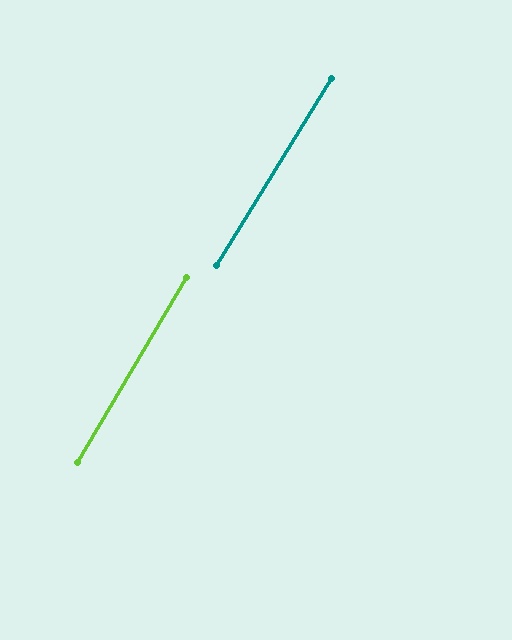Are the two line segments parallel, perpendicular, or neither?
Parallel — their directions differ by only 1.5°.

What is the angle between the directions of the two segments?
Approximately 1 degree.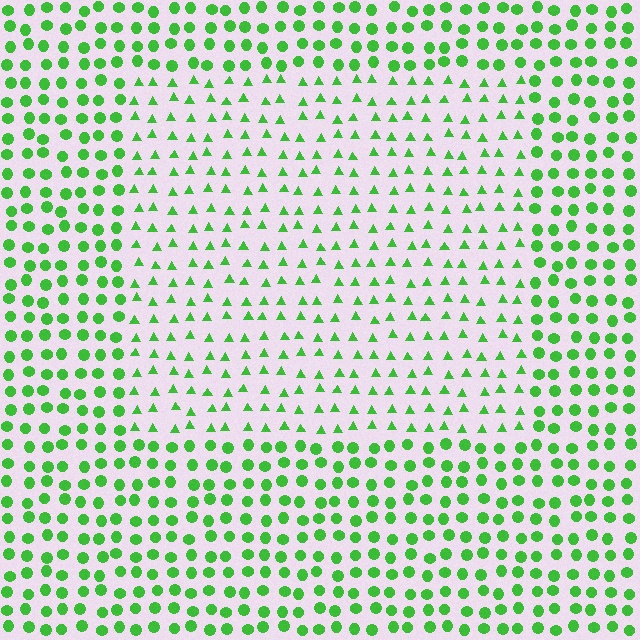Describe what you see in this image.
The image is filled with small green elements arranged in a uniform grid. A rectangle-shaped region contains triangles, while the surrounding area contains circles. The boundary is defined purely by the change in element shape.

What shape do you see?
I see a rectangle.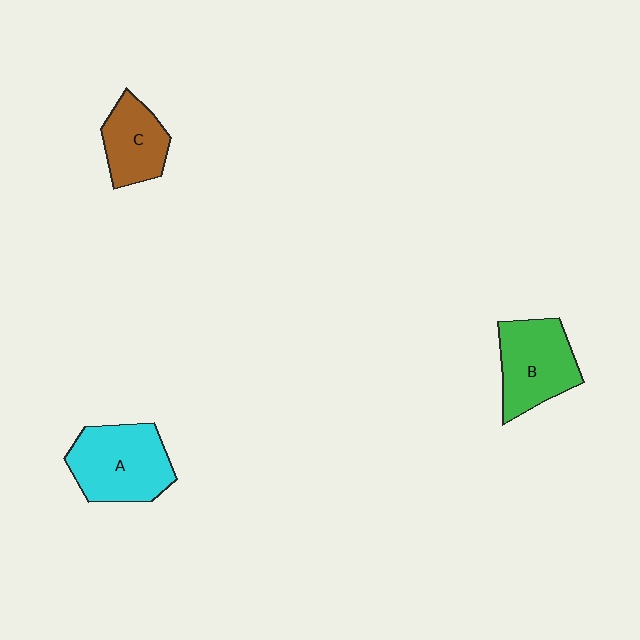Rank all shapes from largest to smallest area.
From largest to smallest: A (cyan), B (green), C (brown).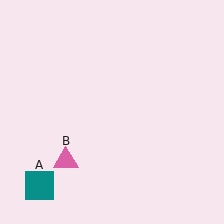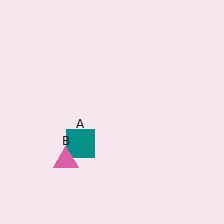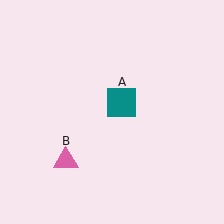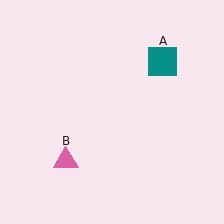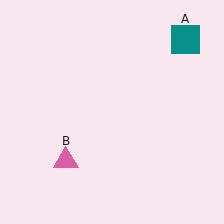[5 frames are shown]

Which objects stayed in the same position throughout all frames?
Pink triangle (object B) remained stationary.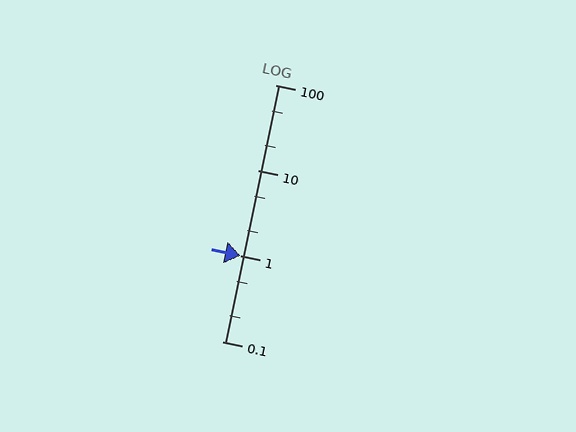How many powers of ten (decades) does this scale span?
The scale spans 3 decades, from 0.1 to 100.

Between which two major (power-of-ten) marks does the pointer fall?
The pointer is between 1 and 10.